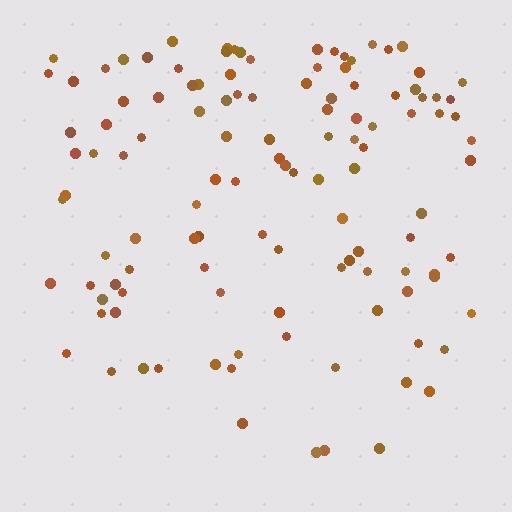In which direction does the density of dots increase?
From bottom to top, with the top side densest.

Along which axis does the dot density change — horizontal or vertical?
Vertical.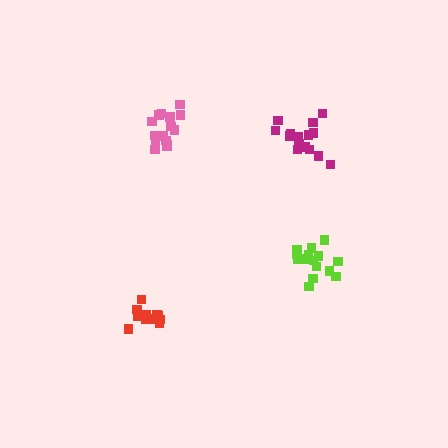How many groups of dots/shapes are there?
There are 4 groups.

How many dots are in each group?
Group 1: 16 dots, Group 2: 16 dots, Group 3: 14 dots, Group 4: 15 dots (61 total).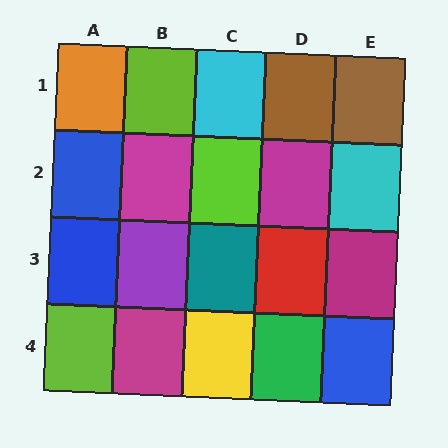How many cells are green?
1 cell is green.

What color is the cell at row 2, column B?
Magenta.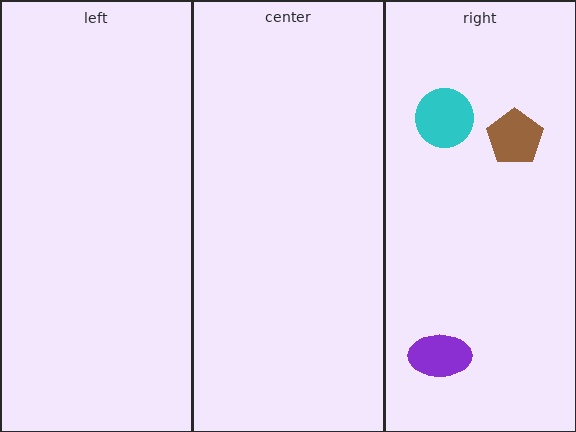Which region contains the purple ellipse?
The right region.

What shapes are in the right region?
The brown pentagon, the purple ellipse, the cyan circle.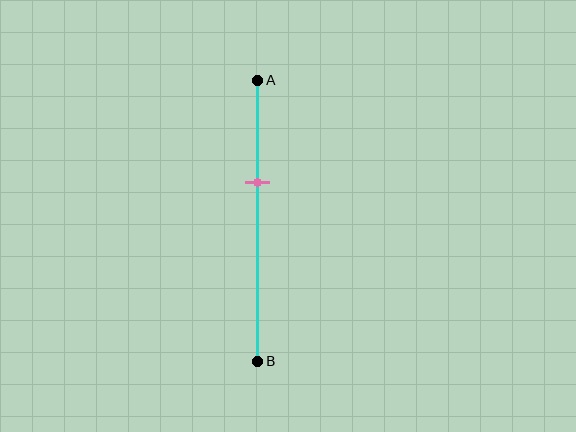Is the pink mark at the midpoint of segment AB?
No, the mark is at about 35% from A, not at the 50% midpoint.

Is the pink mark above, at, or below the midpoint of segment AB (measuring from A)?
The pink mark is above the midpoint of segment AB.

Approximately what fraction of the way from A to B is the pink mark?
The pink mark is approximately 35% of the way from A to B.